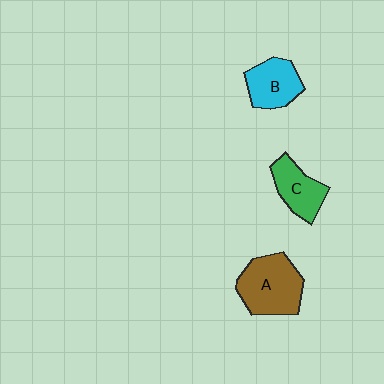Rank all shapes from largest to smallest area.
From largest to smallest: A (brown), B (cyan), C (green).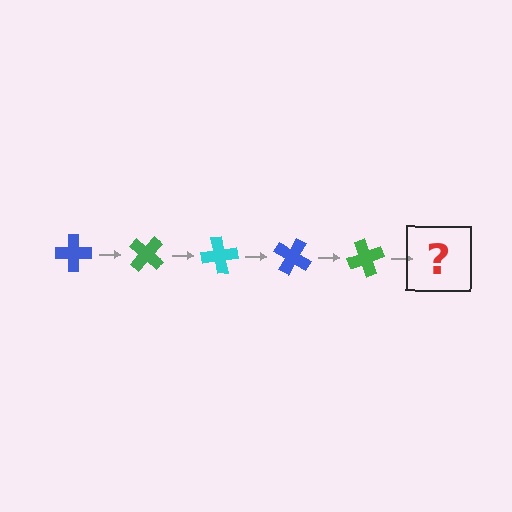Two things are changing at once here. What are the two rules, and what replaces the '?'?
The two rules are that it rotates 40 degrees each step and the color cycles through blue, green, and cyan. The '?' should be a cyan cross, rotated 200 degrees from the start.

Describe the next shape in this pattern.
It should be a cyan cross, rotated 200 degrees from the start.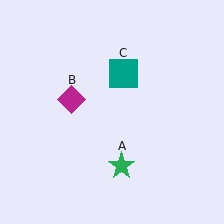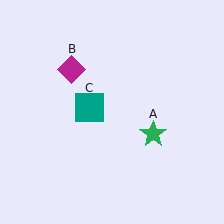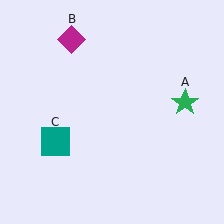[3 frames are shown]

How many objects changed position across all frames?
3 objects changed position: green star (object A), magenta diamond (object B), teal square (object C).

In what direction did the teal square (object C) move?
The teal square (object C) moved down and to the left.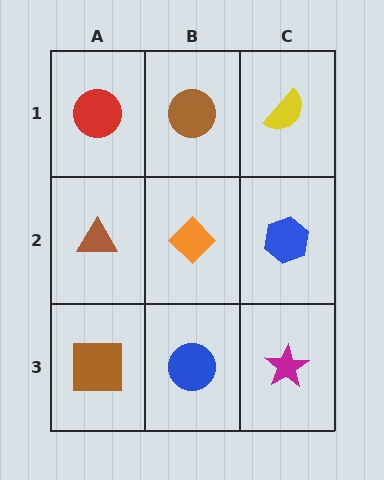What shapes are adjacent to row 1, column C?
A blue hexagon (row 2, column C), a brown circle (row 1, column B).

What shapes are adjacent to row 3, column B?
An orange diamond (row 2, column B), a brown square (row 3, column A), a magenta star (row 3, column C).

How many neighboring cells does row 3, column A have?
2.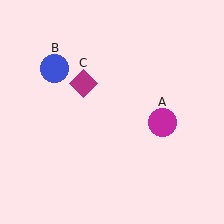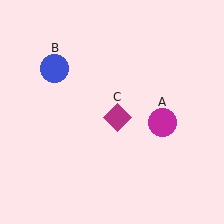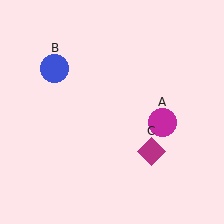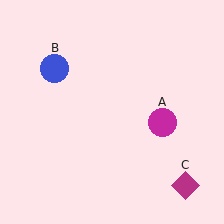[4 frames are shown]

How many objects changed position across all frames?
1 object changed position: magenta diamond (object C).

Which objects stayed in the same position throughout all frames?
Magenta circle (object A) and blue circle (object B) remained stationary.